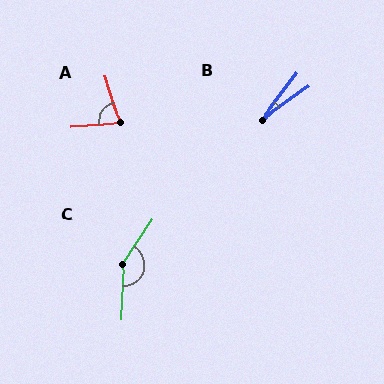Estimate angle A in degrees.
Approximately 77 degrees.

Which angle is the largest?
C, at approximately 148 degrees.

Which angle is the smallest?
B, at approximately 18 degrees.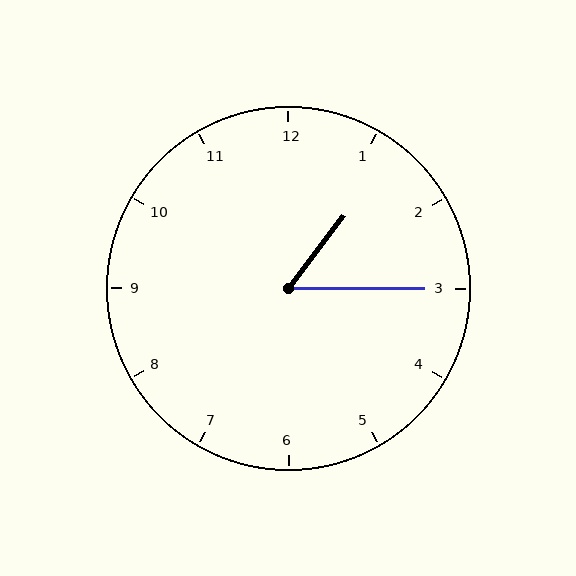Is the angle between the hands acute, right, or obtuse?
It is acute.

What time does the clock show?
1:15.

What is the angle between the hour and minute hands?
Approximately 52 degrees.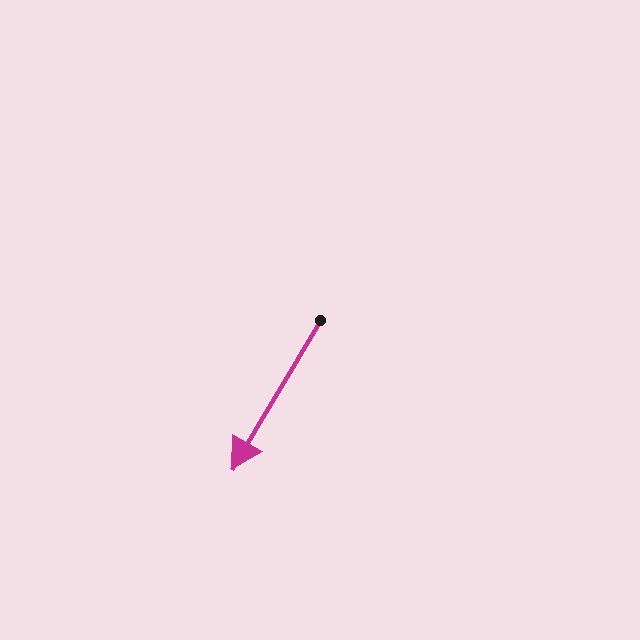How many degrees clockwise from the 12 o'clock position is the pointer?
Approximately 211 degrees.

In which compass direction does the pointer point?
Southwest.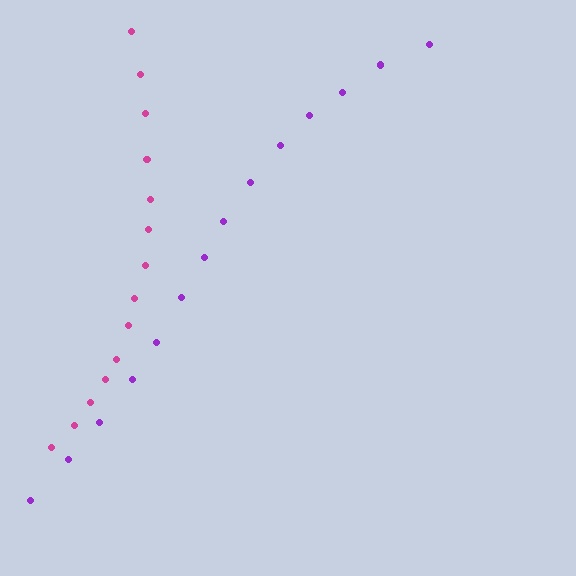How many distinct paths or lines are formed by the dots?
There are 2 distinct paths.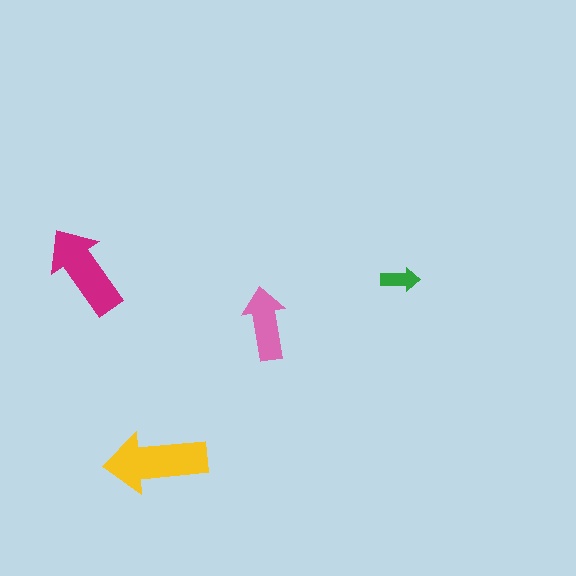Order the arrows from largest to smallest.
the yellow one, the magenta one, the pink one, the green one.